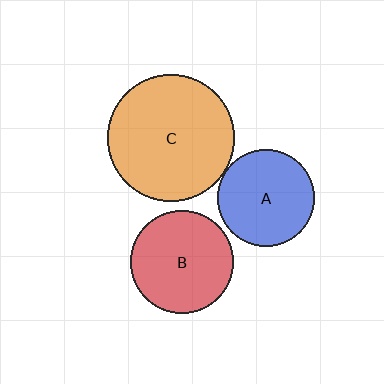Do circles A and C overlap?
Yes.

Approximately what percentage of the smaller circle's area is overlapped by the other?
Approximately 5%.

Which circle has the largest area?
Circle C (orange).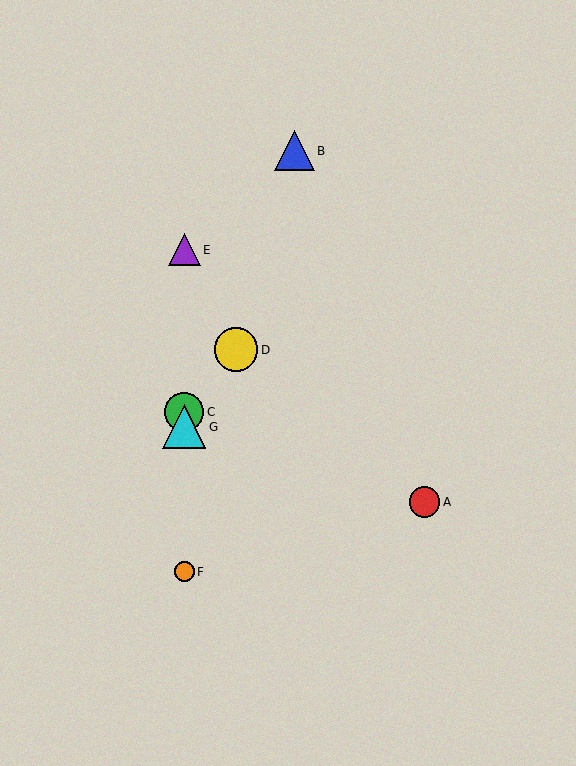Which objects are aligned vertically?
Objects C, E, F, G are aligned vertically.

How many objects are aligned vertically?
4 objects (C, E, F, G) are aligned vertically.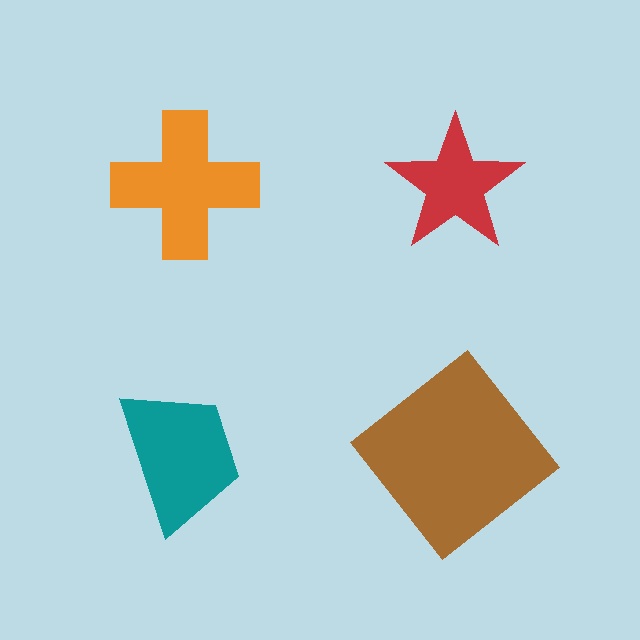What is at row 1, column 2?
A red star.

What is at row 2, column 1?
A teal trapezoid.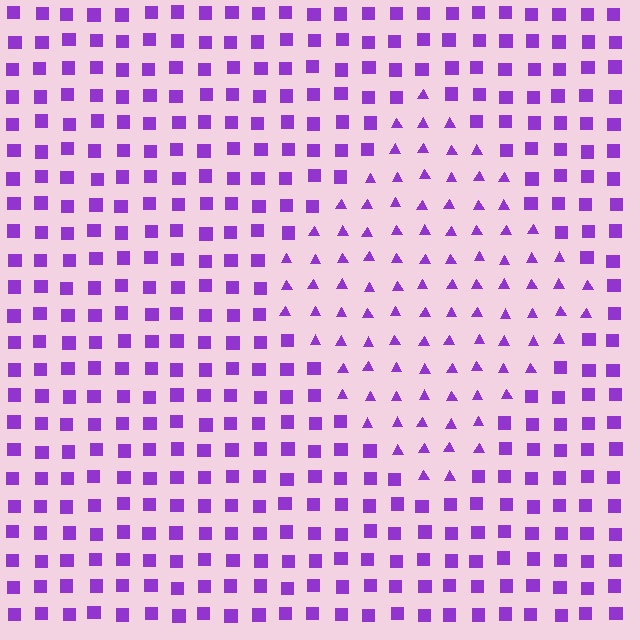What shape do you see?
I see a diamond.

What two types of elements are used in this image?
The image uses triangles inside the diamond region and squares outside it.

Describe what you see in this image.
The image is filled with small purple elements arranged in a uniform grid. A diamond-shaped region contains triangles, while the surrounding area contains squares. The boundary is defined purely by the change in element shape.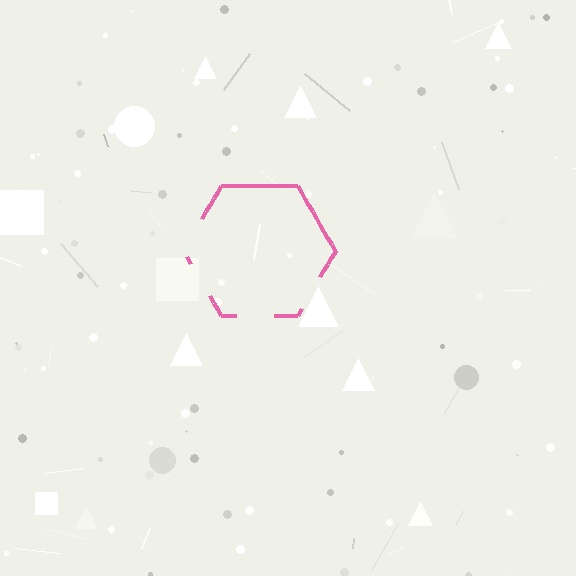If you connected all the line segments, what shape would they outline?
They would outline a hexagon.